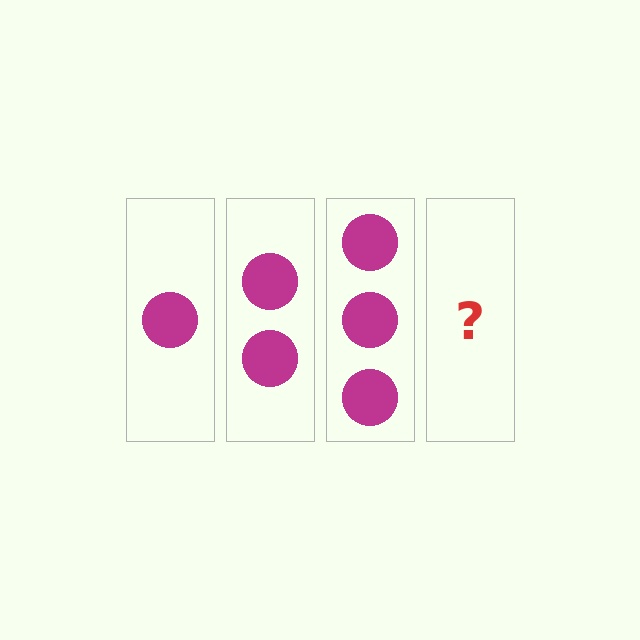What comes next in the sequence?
The next element should be 4 circles.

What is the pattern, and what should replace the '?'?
The pattern is that each step adds one more circle. The '?' should be 4 circles.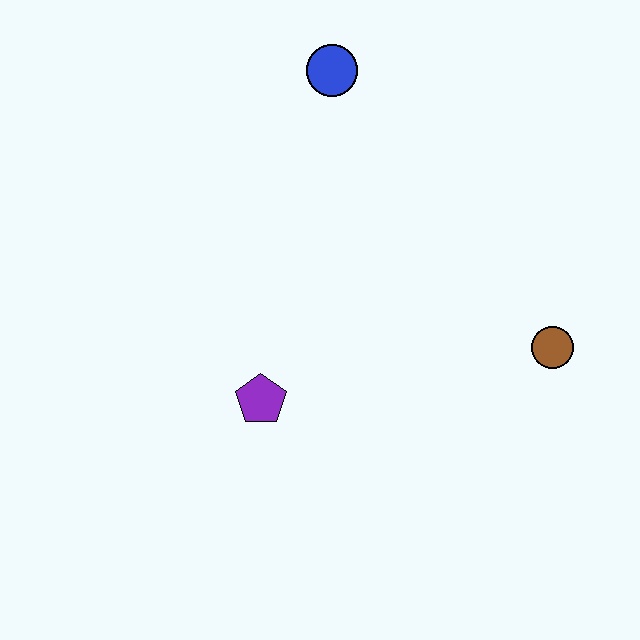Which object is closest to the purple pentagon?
The brown circle is closest to the purple pentagon.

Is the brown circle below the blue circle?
Yes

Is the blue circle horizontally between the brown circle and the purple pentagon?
Yes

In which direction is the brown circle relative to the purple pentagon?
The brown circle is to the right of the purple pentagon.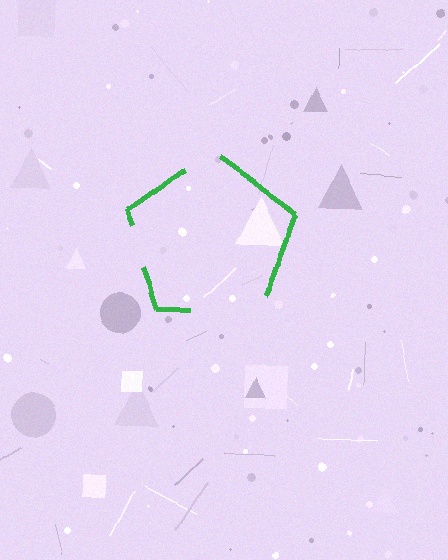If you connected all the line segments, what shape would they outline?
They would outline a pentagon.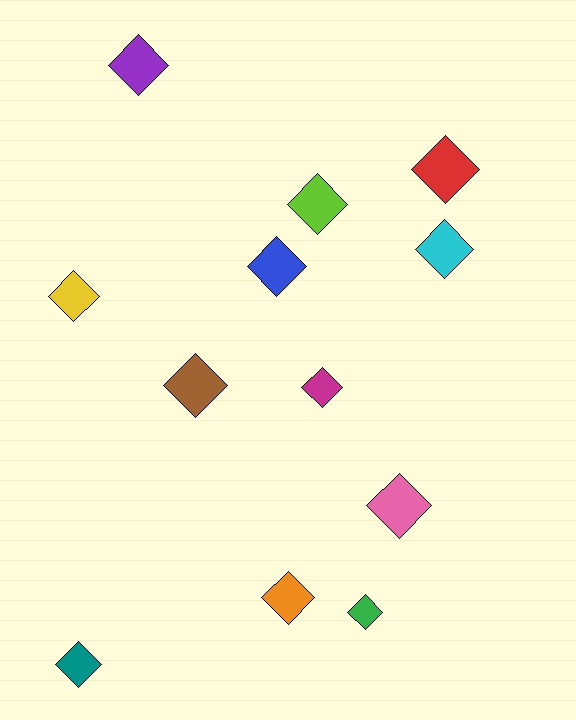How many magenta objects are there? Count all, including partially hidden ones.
There is 1 magenta object.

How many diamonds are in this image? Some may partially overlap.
There are 12 diamonds.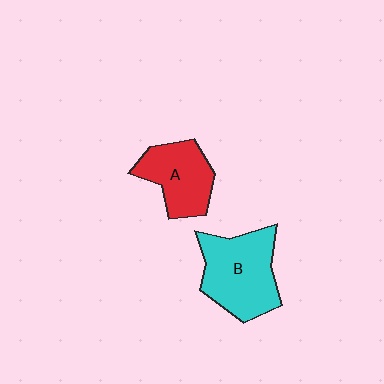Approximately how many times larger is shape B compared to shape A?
Approximately 1.3 times.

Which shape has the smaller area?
Shape A (red).